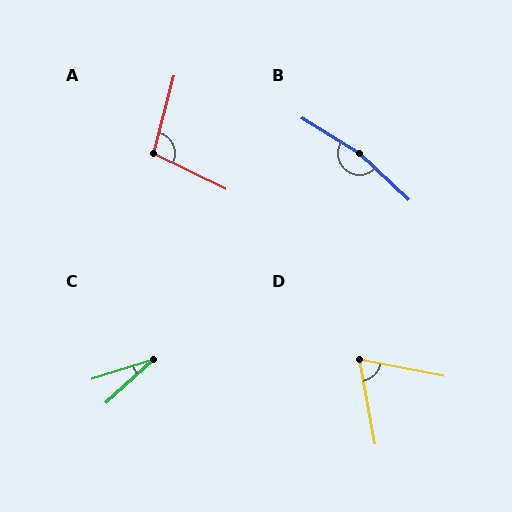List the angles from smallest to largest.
C (26°), D (69°), A (102°), B (168°).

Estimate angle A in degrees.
Approximately 102 degrees.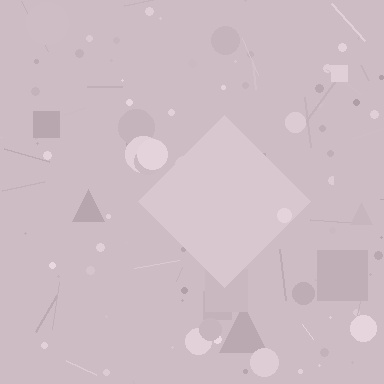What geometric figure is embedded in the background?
A diamond is embedded in the background.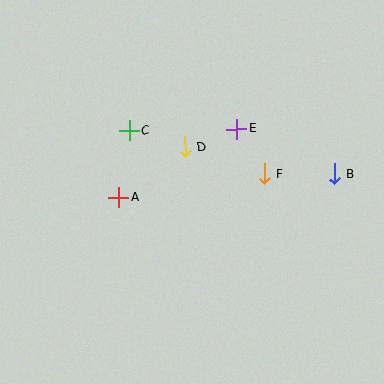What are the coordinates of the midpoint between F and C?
The midpoint between F and C is at (197, 152).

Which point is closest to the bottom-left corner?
Point A is closest to the bottom-left corner.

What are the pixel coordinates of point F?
Point F is at (264, 174).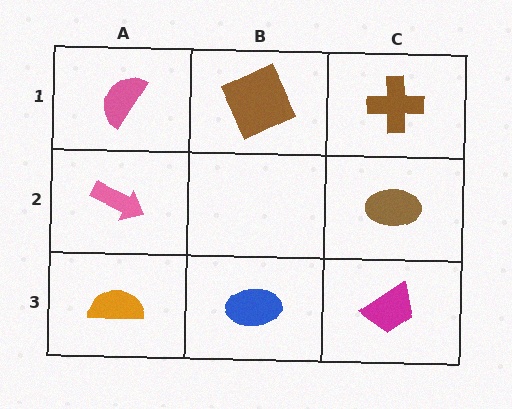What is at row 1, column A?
A pink semicircle.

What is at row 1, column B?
A brown square.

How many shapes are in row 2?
2 shapes.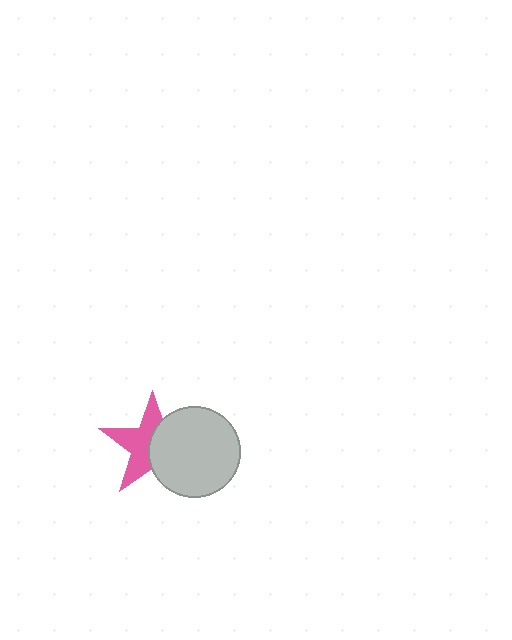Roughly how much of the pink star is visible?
About half of it is visible (roughly 52%).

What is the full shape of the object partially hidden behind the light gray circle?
The partially hidden object is a pink star.